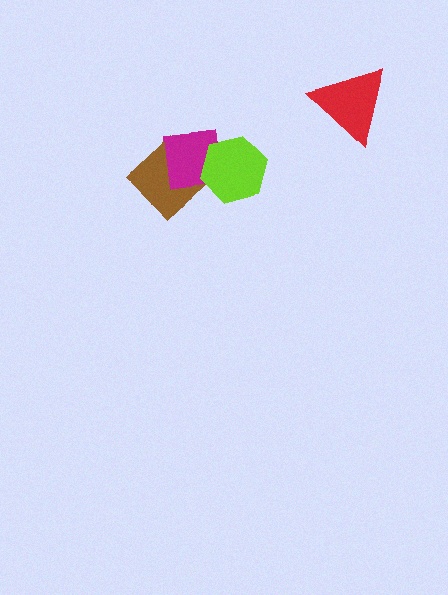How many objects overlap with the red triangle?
0 objects overlap with the red triangle.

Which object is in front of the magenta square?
The lime hexagon is in front of the magenta square.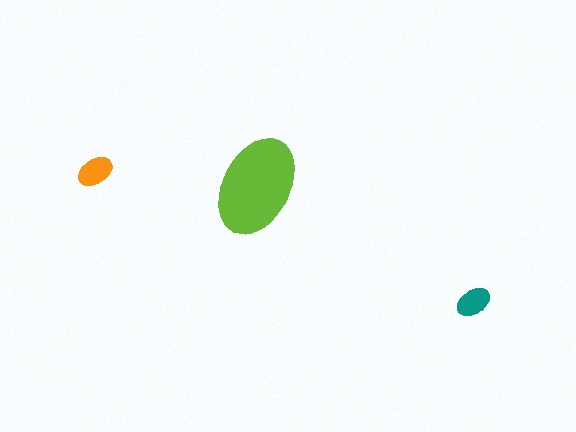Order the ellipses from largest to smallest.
the lime one, the orange one, the teal one.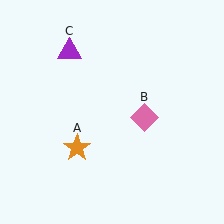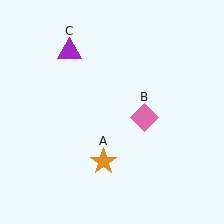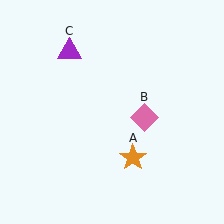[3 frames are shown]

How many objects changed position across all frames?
1 object changed position: orange star (object A).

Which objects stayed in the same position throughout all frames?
Pink diamond (object B) and purple triangle (object C) remained stationary.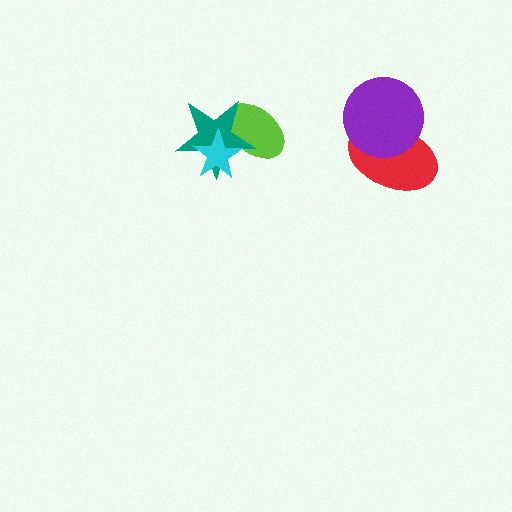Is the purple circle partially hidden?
No, no other shape covers it.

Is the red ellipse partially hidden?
Yes, it is partially covered by another shape.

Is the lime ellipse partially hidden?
Yes, it is partially covered by another shape.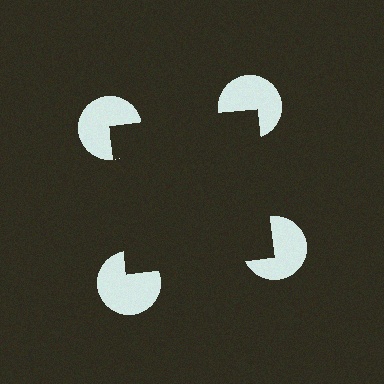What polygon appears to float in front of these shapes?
An illusory square — its edges are inferred from the aligned wedge cuts in the pac-man discs, not physically drawn.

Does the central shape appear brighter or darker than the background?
It typically appears slightly darker than the background, even though no actual brightness change is drawn.